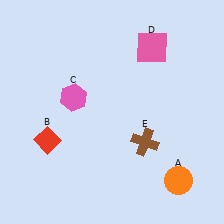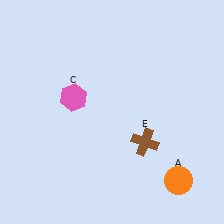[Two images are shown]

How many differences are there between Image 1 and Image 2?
There are 2 differences between the two images.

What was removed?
The pink square (D), the red diamond (B) were removed in Image 2.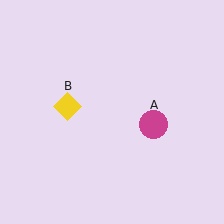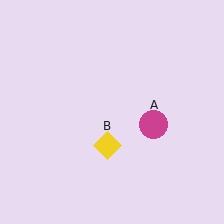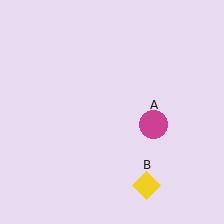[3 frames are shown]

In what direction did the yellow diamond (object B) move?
The yellow diamond (object B) moved down and to the right.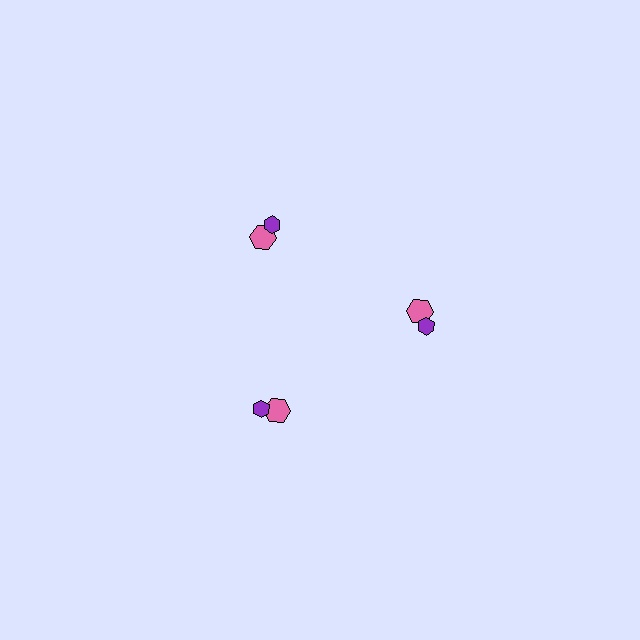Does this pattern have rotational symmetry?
Yes, this pattern has 3-fold rotational symmetry. It looks the same after rotating 120 degrees around the center.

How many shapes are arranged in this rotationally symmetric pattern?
There are 6 shapes, arranged in 3 groups of 2.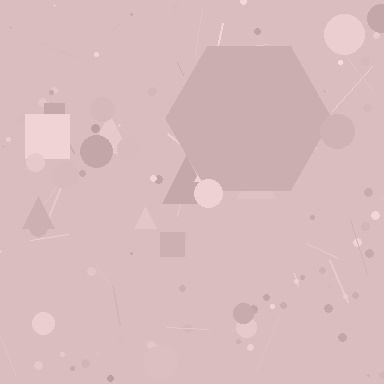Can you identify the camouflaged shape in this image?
The camouflaged shape is a hexagon.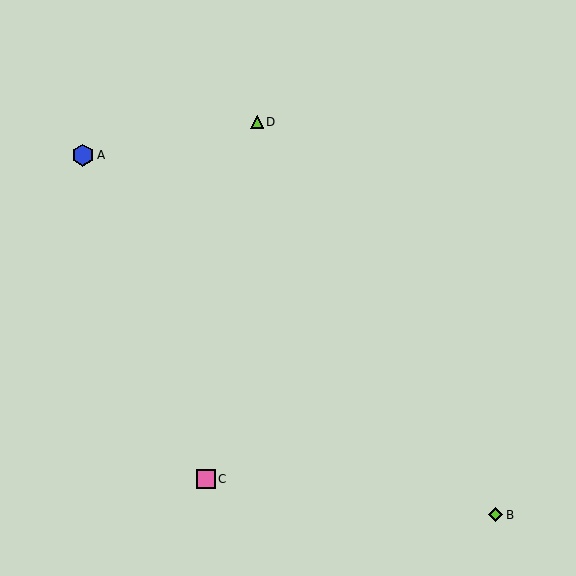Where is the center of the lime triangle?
The center of the lime triangle is at (257, 122).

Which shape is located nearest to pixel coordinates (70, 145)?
The blue hexagon (labeled A) at (83, 155) is nearest to that location.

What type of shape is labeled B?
Shape B is a lime diamond.